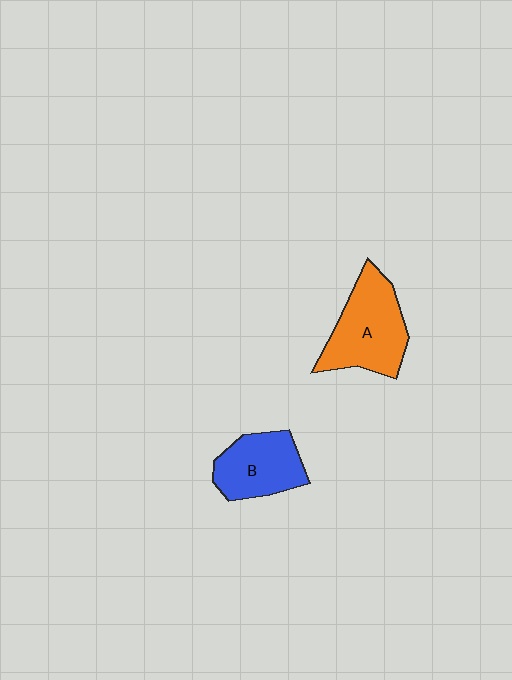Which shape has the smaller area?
Shape B (blue).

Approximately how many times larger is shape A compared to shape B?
Approximately 1.3 times.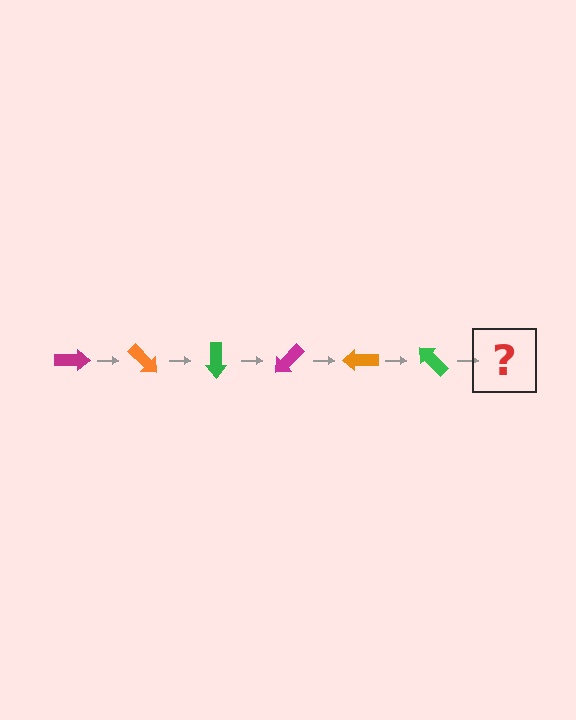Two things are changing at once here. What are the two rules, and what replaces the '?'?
The two rules are that it rotates 45 degrees each step and the color cycles through magenta, orange, and green. The '?' should be a magenta arrow, rotated 270 degrees from the start.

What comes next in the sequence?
The next element should be a magenta arrow, rotated 270 degrees from the start.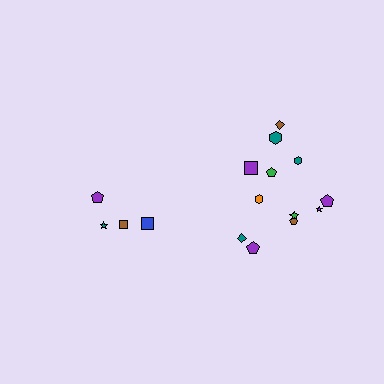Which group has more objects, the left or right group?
The right group.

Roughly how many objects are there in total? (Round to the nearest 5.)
Roughly 15 objects in total.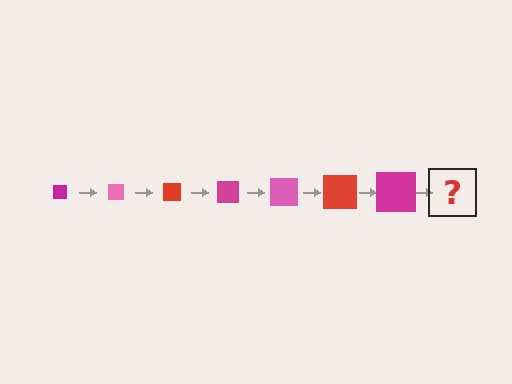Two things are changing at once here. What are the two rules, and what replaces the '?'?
The two rules are that the square grows larger each step and the color cycles through magenta, pink, and red. The '?' should be a pink square, larger than the previous one.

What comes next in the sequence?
The next element should be a pink square, larger than the previous one.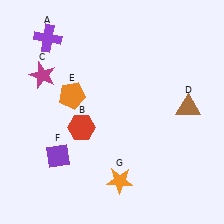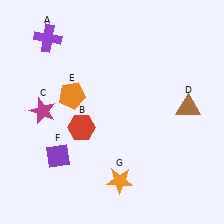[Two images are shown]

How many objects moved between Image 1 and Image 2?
1 object moved between the two images.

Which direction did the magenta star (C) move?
The magenta star (C) moved down.